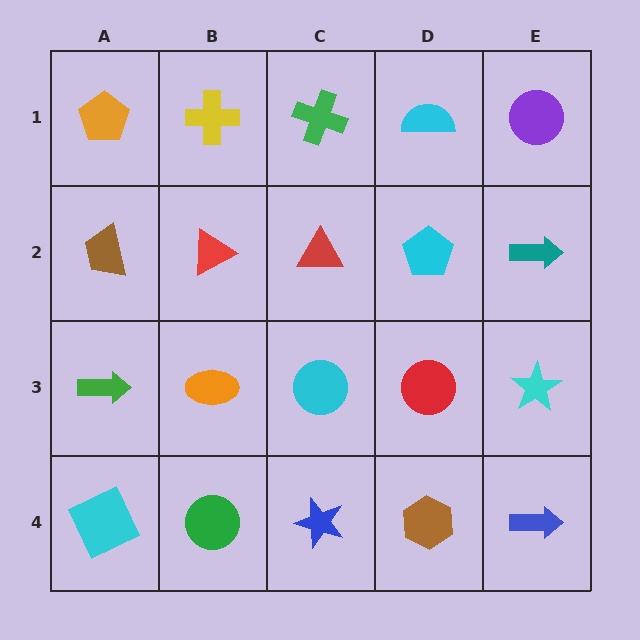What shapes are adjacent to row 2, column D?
A cyan semicircle (row 1, column D), a red circle (row 3, column D), a red triangle (row 2, column C), a teal arrow (row 2, column E).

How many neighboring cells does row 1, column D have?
3.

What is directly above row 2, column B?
A yellow cross.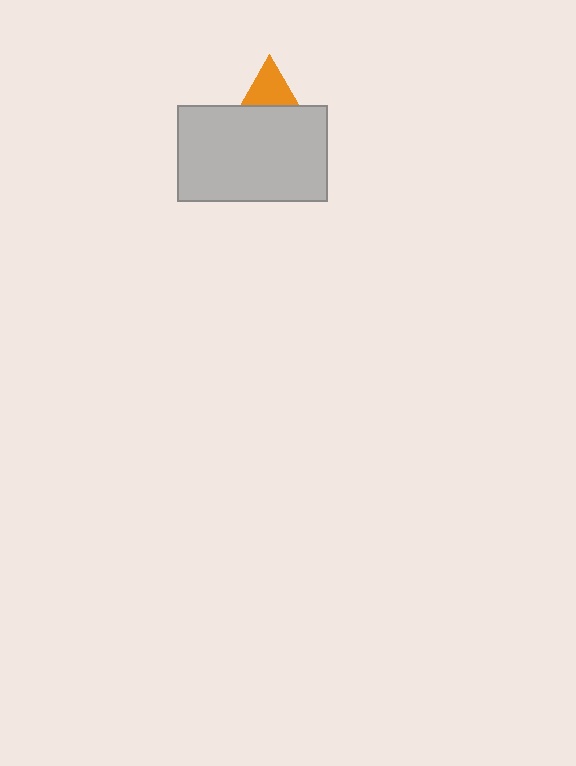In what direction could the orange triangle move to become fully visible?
The orange triangle could move up. That would shift it out from behind the light gray rectangle entirely.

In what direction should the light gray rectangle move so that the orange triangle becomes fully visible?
The light gray rectangle should move down. That is the shortest direction to clear the overlap and leave the orange triangle fully visible.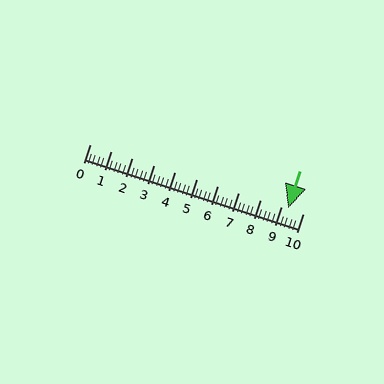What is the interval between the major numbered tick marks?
The major tick marks are spaced 1 units apart.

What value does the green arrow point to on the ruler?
The green arrow points to approximately 9.3.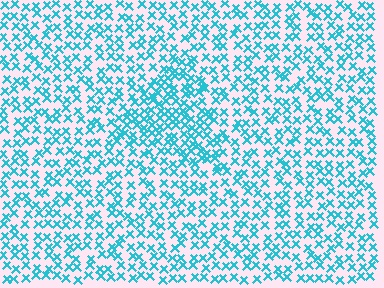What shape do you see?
I see a triangle.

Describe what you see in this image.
The image contains small cyan elements arranged at two different densities. A triangle-shaped region is visible where the elements are more densely packed than the surrounding area.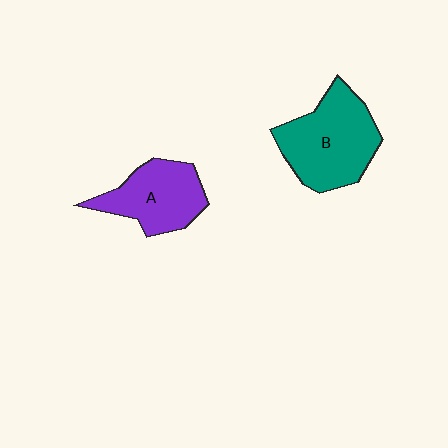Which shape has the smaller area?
Shape A (purple).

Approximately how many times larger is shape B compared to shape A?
Approximately 1.3 times.